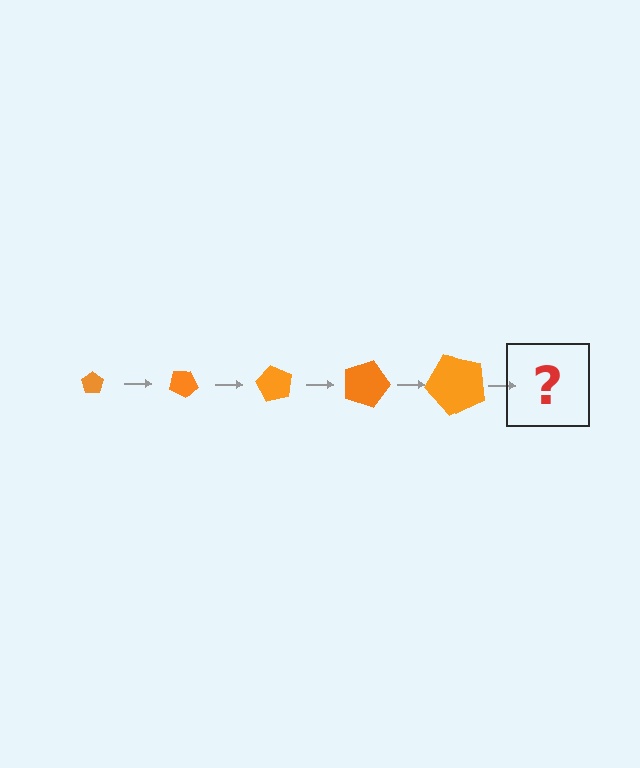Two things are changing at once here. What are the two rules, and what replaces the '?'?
The two rules are that the pentagon grows larger each step and it rotates 30 degrees each step. The '?' should be a pentagon, larger than the previous one and rotated 150 degrees from the start.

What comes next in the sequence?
The next element should be a pentagon, larger than the previous one and rotated 150 degrees from the start.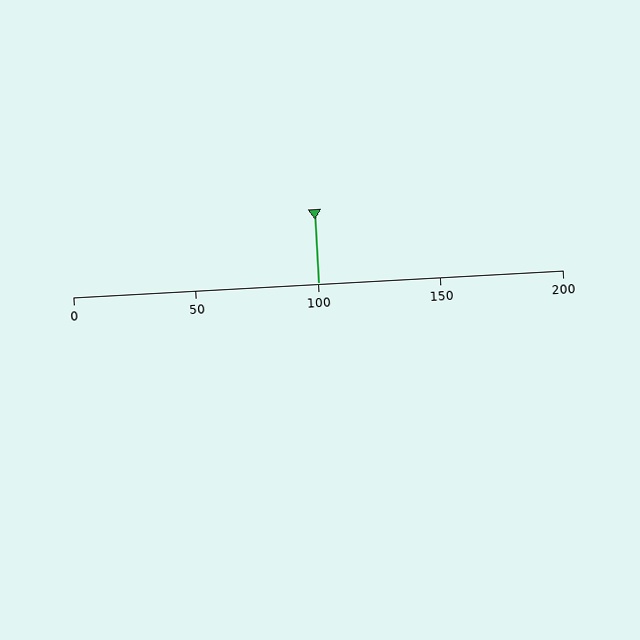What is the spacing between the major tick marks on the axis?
The major ticks are spaced 50 apart.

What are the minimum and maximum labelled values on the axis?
The axis runs from 0 to 200.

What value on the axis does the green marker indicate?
The marker indicates approximately 100.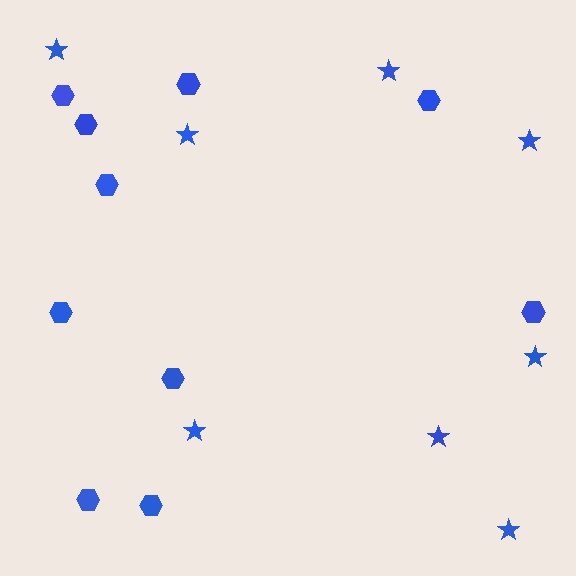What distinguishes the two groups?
There are 2 groups: one group of hexagons (10) and one group of stars (8).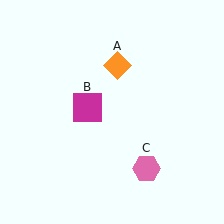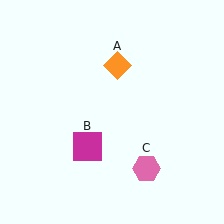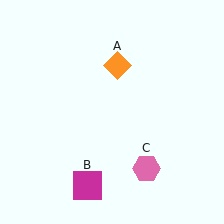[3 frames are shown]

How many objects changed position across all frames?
1 object changed position: magenta square (object B).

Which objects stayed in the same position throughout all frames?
Orange diamond (object A) and pink hexagon (object C) remained stationary.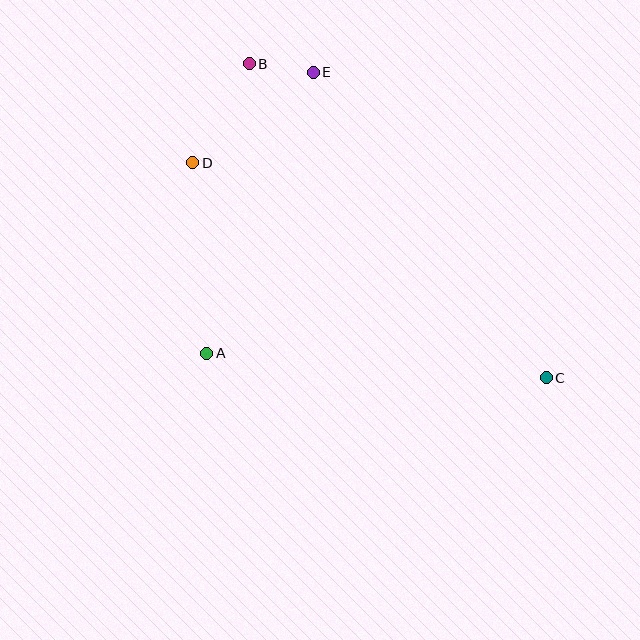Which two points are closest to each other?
Points B and E are closest to each other.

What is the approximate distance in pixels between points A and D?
The distance between A and D is approximately 191 pixels.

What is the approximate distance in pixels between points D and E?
The distance between D and E is approximately 150 pixels.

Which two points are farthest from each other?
Points B and C are farthest from each other.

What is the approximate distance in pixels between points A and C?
The distance between A and C is approximately 340 pixels.